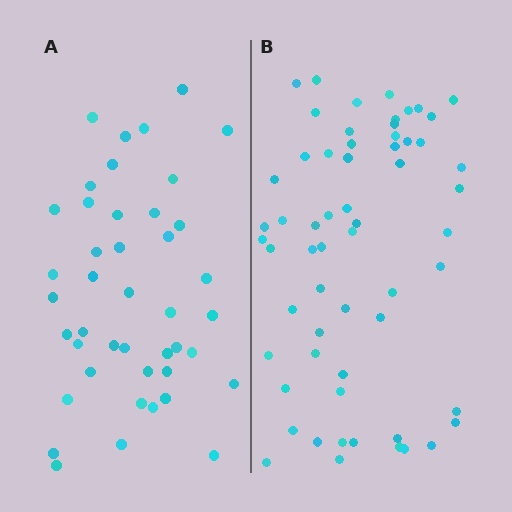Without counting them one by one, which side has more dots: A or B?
Region B (the right region) has more dots.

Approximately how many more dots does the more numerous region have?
Region B has approximately 15 more dots than region A.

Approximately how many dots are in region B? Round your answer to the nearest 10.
About 60 dots.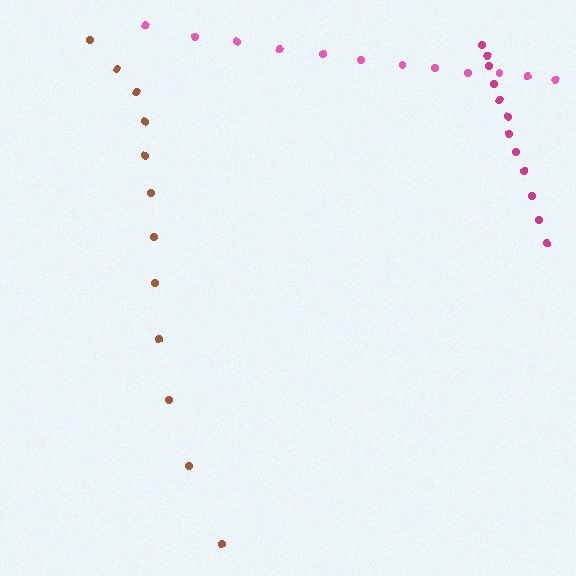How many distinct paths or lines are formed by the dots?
There are 3 distinct paths.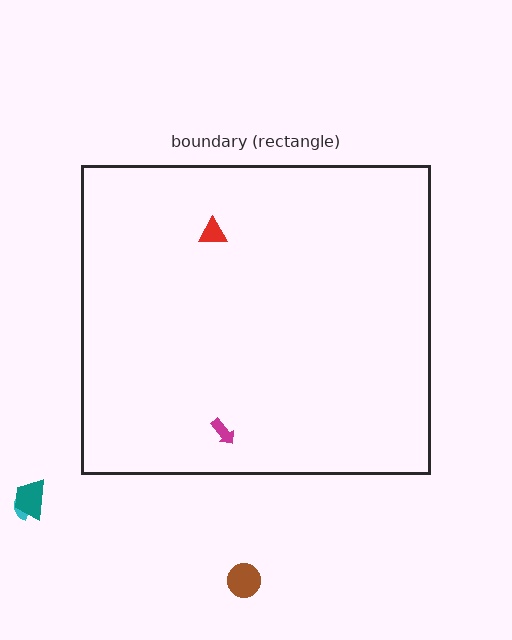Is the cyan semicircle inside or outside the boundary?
Outside.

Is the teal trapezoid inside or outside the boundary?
Outside.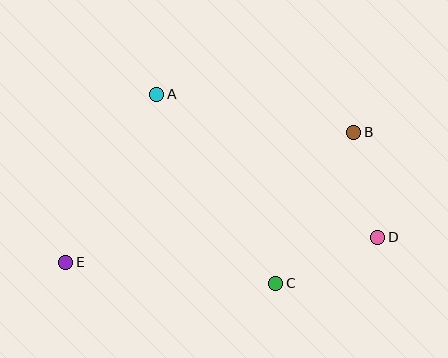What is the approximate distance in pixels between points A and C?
The distance between A and C is approximately 223 pixels.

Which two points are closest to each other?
Points B and D are closest to each other.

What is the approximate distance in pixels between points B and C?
The distance between B and C is approximately 170 pixels.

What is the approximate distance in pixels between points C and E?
The distance between C and E is approximately 211 pixels.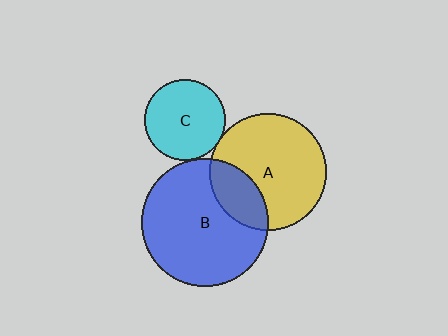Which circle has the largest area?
Circle B (blue).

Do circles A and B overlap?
Yes.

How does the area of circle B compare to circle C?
Approximately 2.5 times.